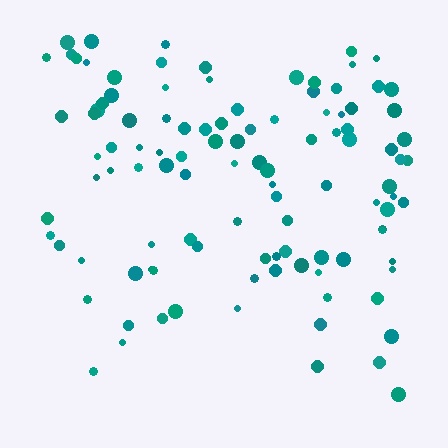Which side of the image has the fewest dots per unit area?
The bottom.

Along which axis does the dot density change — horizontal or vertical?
Vertical.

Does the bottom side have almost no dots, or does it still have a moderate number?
Still a moderate number, just noticeably fewer than the top.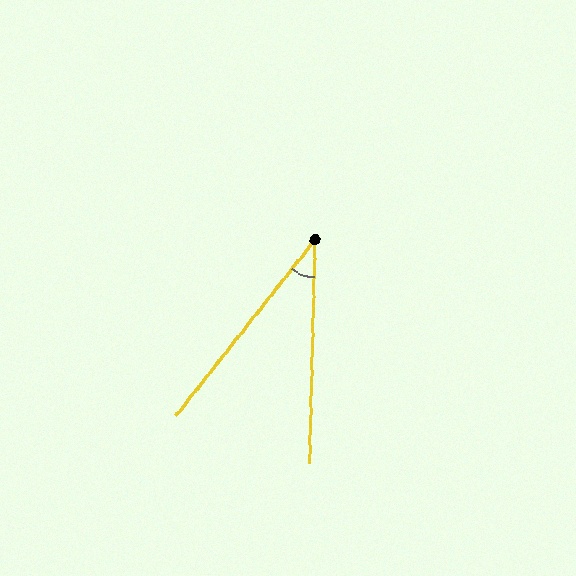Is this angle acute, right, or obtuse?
It is acute.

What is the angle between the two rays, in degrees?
Approximately 37 degrees.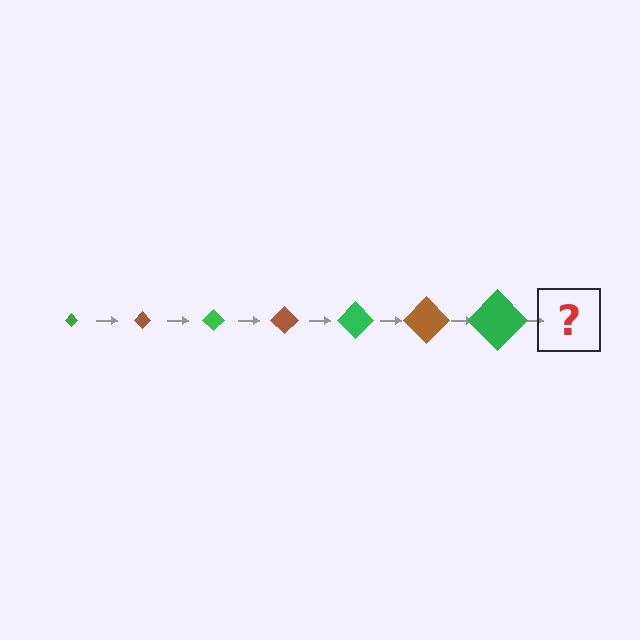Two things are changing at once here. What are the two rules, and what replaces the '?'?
The two rules are that the diamond grows larger each step and the color cycles through green and brown. The '?' should be a brown diamond, larger than the previous one.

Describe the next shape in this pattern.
It should be a brown diamond, larger than the previous one.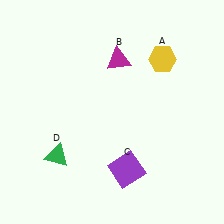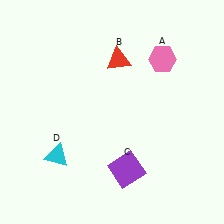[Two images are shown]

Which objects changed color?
A changed from yellow to pink. B changed from magenta to red. D changed from green to cyan.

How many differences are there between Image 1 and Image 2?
There are 3 differences between the two images.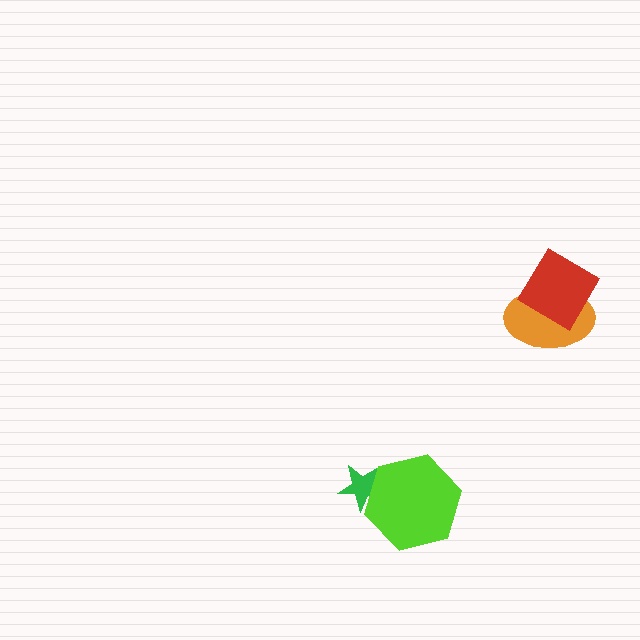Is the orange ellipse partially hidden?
Yes, it is partially covered by another shape.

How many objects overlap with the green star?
1 object overlaps with the green star.